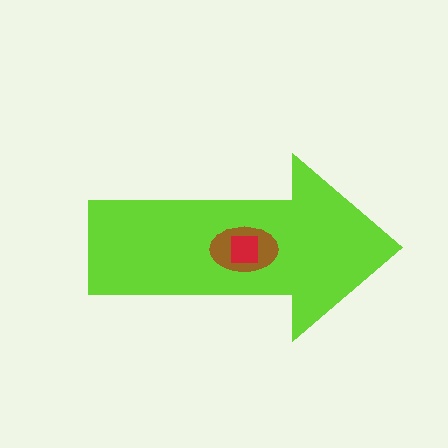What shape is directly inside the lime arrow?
The brown ellipse.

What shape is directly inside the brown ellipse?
The red square.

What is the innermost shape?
The red square.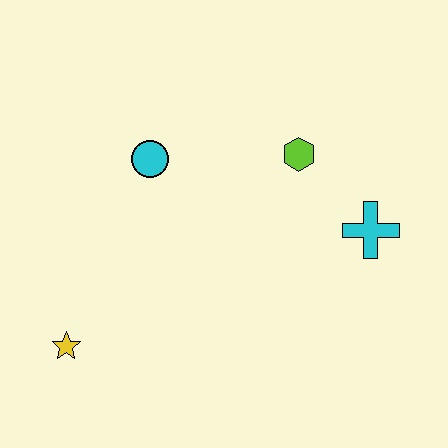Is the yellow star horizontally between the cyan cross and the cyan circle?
No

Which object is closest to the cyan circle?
The lime hexagon is closest to the cyan circle.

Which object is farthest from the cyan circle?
The cyan cross is farthest from the cyan circle.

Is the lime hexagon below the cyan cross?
No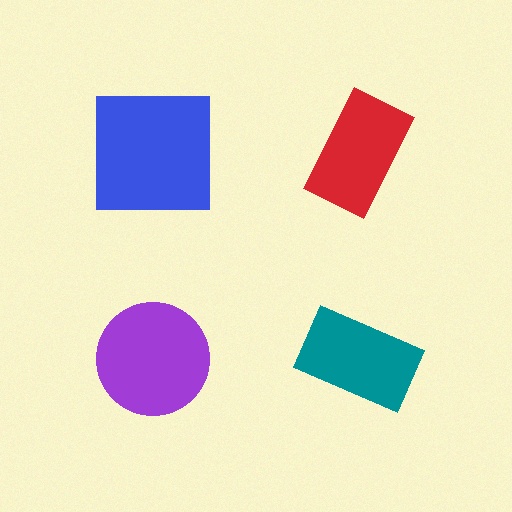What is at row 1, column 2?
A red rectangle.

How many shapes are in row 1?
2 shapes.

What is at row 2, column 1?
A purple circle.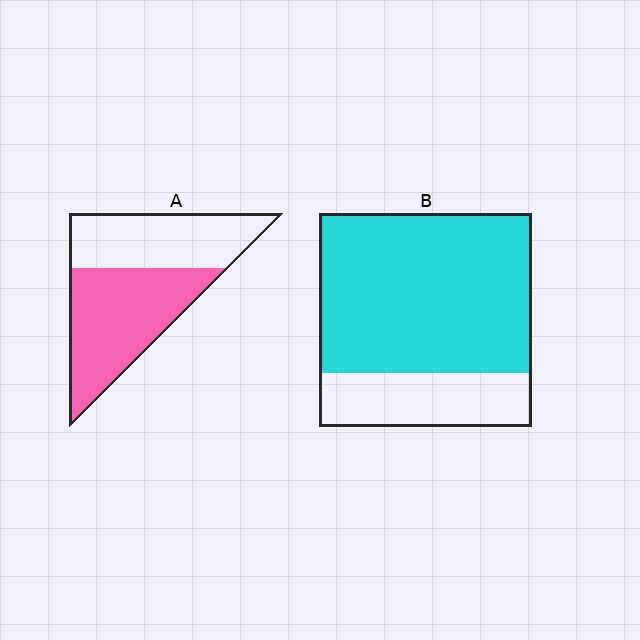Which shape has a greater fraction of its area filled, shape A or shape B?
Shape B.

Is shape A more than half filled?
Yes.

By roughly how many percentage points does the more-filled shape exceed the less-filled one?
By roughly 20 percentage points (B over A).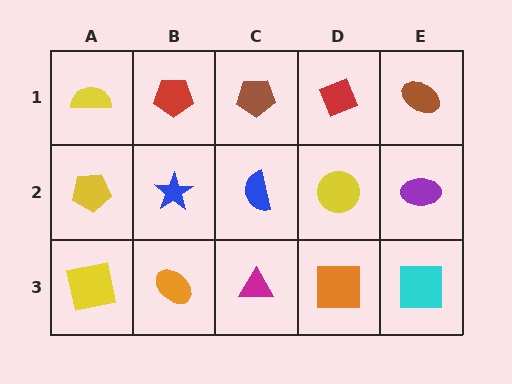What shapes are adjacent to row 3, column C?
A blue semicircle (row 2, column C), an orange ellipse (row 3, column B), an orange square (row 3, column D).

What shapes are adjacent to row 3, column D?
A yellow circle (row 2, column D), a magenta triangle (row 3, column C), a cyan square (row 3, column E).